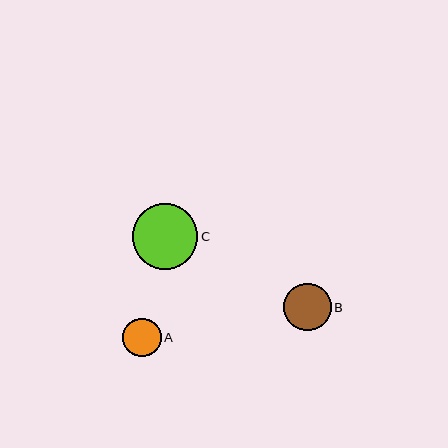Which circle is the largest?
Circle C is the largest with a size of approximately 65 pixels.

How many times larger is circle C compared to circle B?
Circle C is approximately 1.4 times the size of circle B.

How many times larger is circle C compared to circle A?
Circle C is approximately 1.7 times the size of circle A.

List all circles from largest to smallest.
From largest to smallest: C, B, A.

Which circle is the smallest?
Circle A is the smallest with a size of approximately 39 pixels.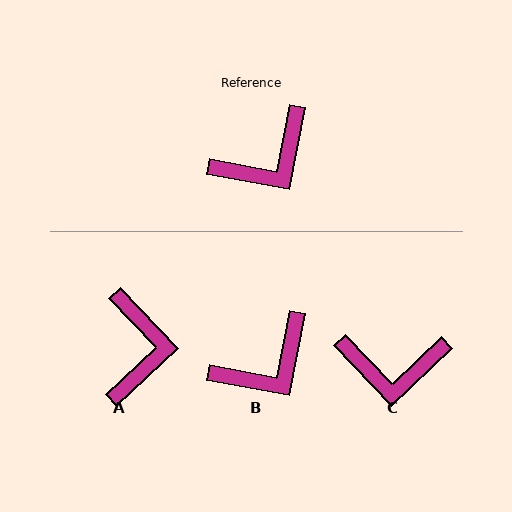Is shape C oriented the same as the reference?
No, it is off by about 36 degrees.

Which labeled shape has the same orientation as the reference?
B.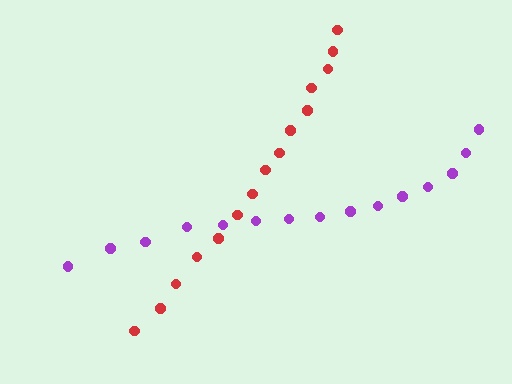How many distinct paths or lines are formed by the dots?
There are 2 distinct paths.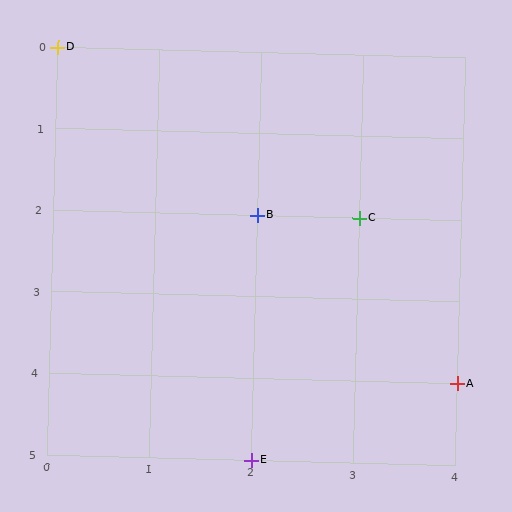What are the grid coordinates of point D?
Point D is at grid coordinates (0, 0).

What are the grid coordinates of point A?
Point A is at grid coordinates (4, 4).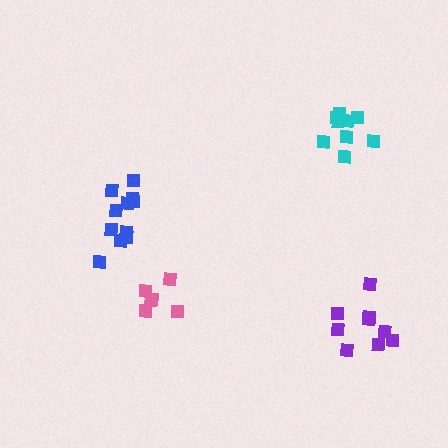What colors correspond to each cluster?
The clusters are colored: pink, purple, blue, cyan.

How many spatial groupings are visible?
There are 4 spatial groupings.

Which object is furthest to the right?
The purple cluster is rightmost.